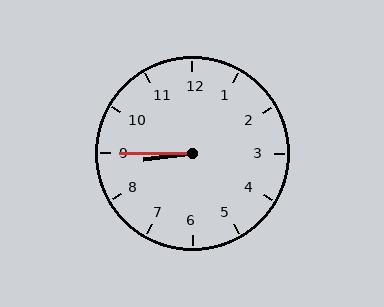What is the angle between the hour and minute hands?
Approximately 8 degrees.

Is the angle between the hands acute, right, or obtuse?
It is acute.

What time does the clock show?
8:45.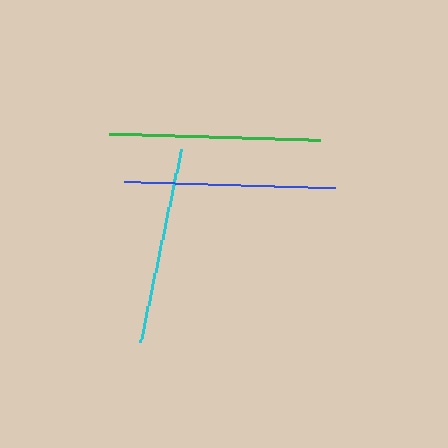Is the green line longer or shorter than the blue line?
The blue line is longer than the green line.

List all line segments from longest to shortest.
From longest to shortest: blue, green, cyan.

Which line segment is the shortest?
The cyan line is the shortest at approximately 197 pixels.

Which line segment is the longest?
The blue line is the longest at approximately 212 pixels.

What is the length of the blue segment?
The blue segment is approximately 212 pixels long.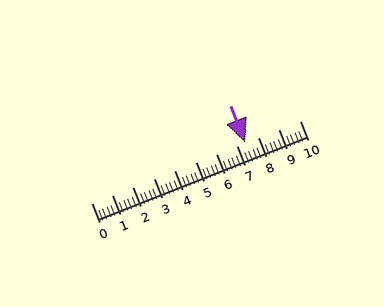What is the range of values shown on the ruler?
The ruler shows values from 0 to 10.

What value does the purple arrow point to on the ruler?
The purple arrow points to approximately 7.4.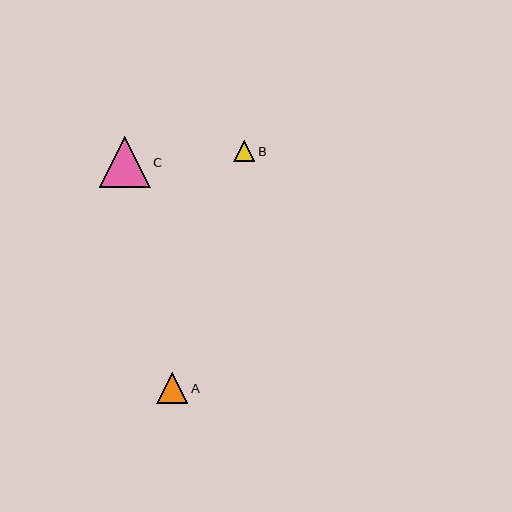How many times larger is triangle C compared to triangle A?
Triangle C is approximately 1.6 times the size of triangle A.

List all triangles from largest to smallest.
From largest to smallest: C, A, B.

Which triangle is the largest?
Triangle C is the largest with a size of approximately 51 pixels.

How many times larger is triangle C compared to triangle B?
Triangle C is approximately 2.4 times the size of triangle B.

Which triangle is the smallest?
Triangle B is the smallest with a size of approximately 21 pixels.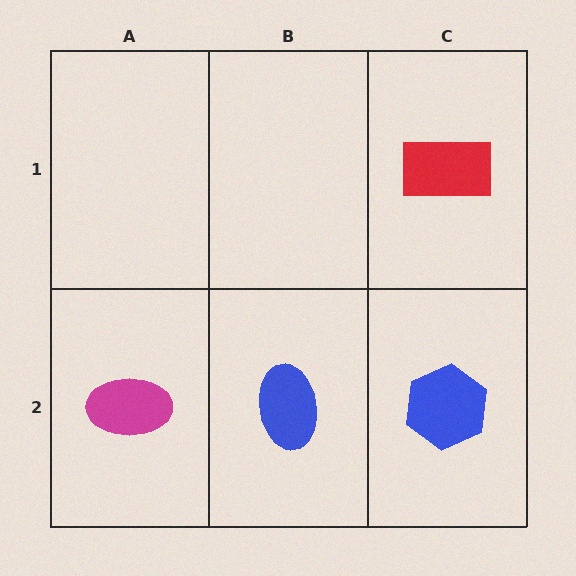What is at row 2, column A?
A magenta ellipse.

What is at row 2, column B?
A blue ellipse.